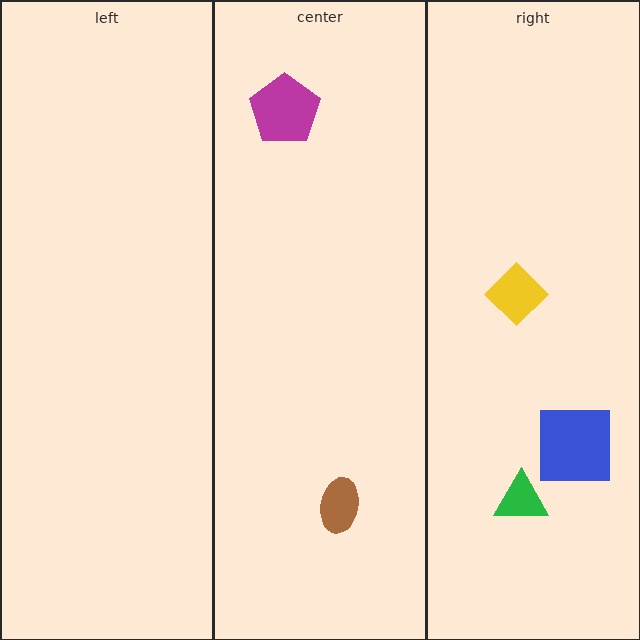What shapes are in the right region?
The green triangle, the blue square, the yellow diamond.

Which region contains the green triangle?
The right region.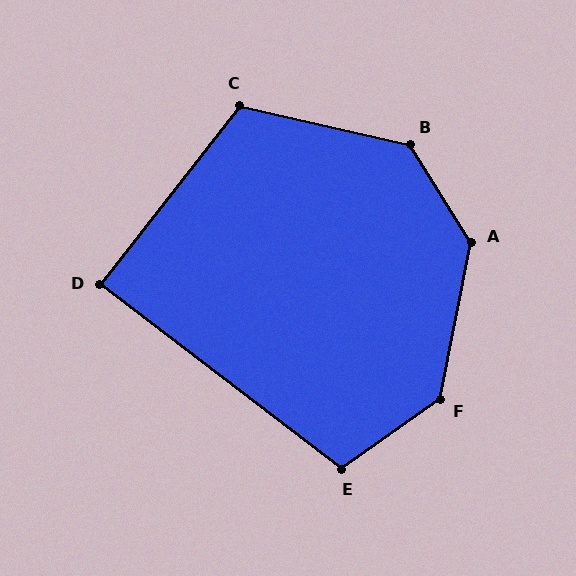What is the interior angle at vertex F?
Approximately 136 degrees (obtuse).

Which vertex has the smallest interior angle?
D, at approximately 89 degrees.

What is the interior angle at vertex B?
Approximately 135 degrees (obtuse).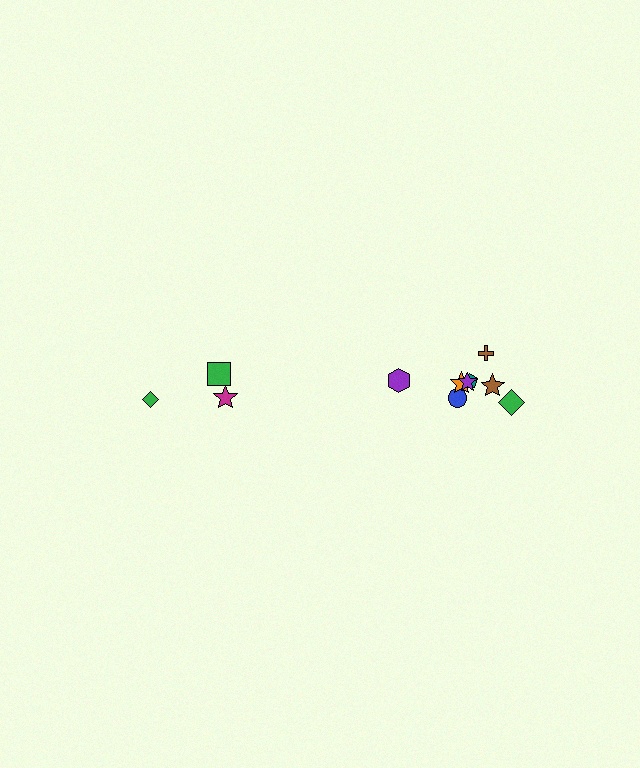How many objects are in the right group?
There are 8 objects.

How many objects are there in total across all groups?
There are 11 objects.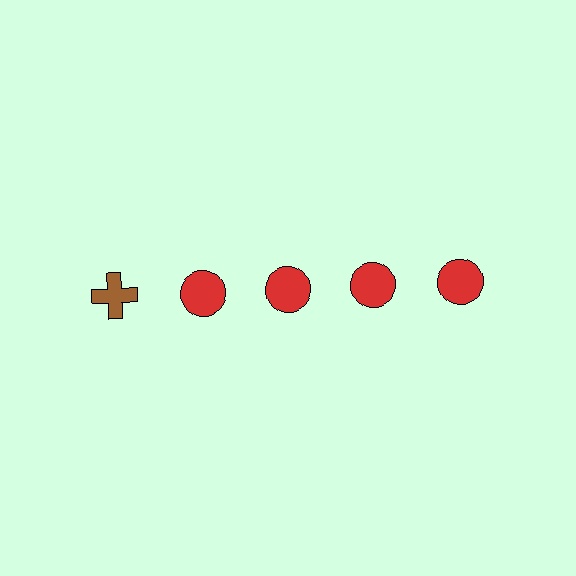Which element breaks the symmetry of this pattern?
The brown cross in the top row, leftmost column breaks the symmetry. All other shapes are red circles.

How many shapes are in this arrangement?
There are 5 shapes arranged in a grid pattern.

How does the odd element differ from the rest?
It differs in both color (brown instead of red) and shape (cross instead of circle).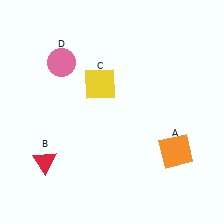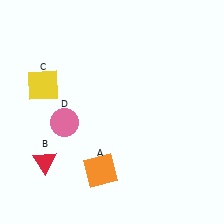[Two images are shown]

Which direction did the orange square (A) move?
The orange square (A) moved left.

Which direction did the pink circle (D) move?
The pink circle (D) moved down.